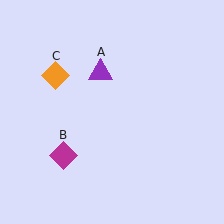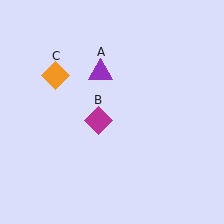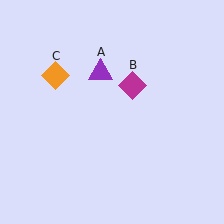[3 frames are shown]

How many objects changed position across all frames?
1 object changed position: magenta diamond (object B).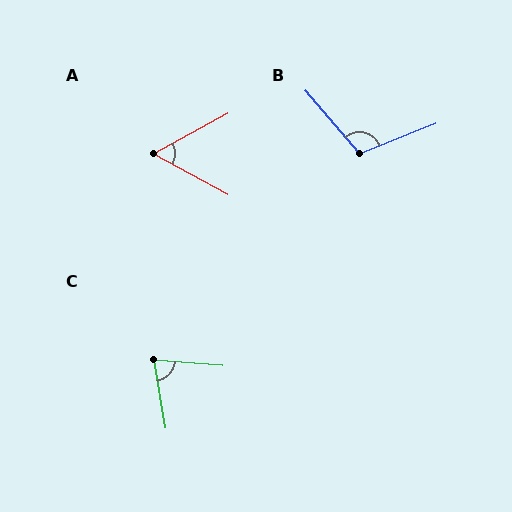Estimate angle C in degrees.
Approximately 76 degrees.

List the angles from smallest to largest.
A (58°), C (76°), B (108°).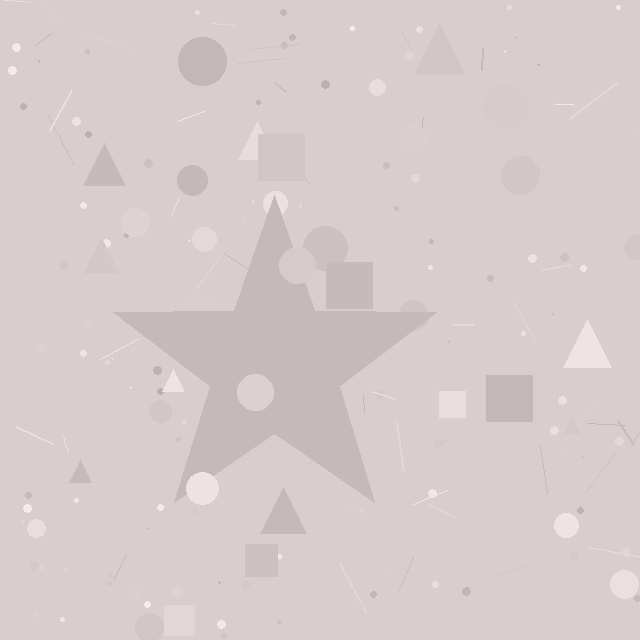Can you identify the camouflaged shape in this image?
The camouflaged shape is a star.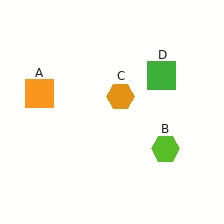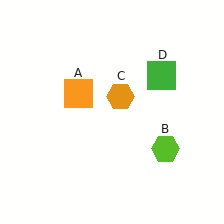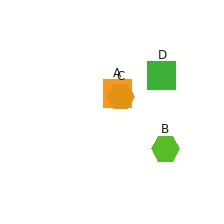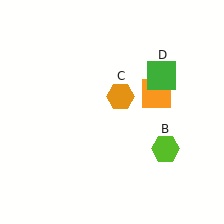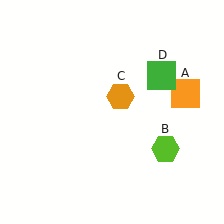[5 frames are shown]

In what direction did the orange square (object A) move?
The orange square (object A) moved right.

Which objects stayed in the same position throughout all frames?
Lime hexagon (object B) and orange hexagon (object C) and green square (object D) remained stationary.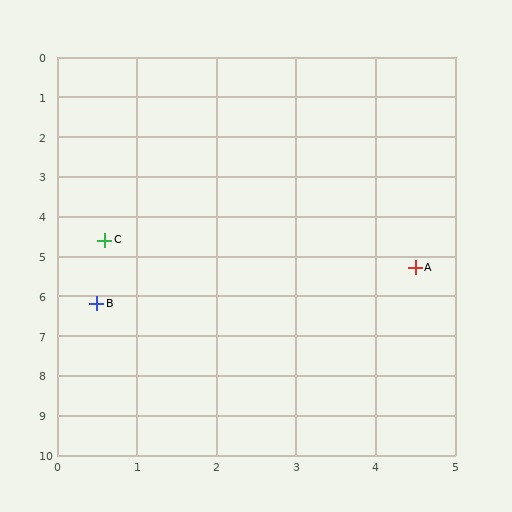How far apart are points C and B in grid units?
Points C and B are about 1.6 grid units apart.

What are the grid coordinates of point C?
Point C is at approximately (0.6, 4.6).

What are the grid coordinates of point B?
Point B is at approximately (0.5, 6.2).